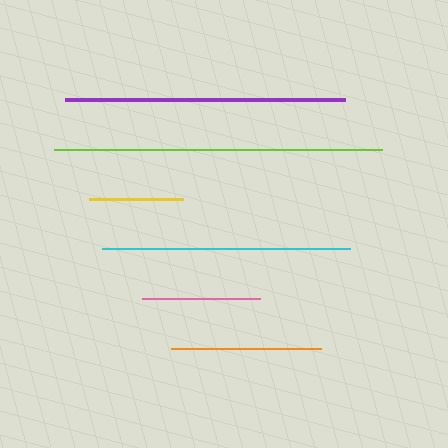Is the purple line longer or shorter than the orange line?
The purple line is longer than the orange line.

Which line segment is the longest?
The lime line is the longest at approximately 328 pixels.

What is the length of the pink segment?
The pink segment is approximately 118 pixels long.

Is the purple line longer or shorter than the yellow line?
The purple line is longer than the yellow line.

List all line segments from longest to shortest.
From longest to shortest: lime, purple, cyan, orange, pink, yellow.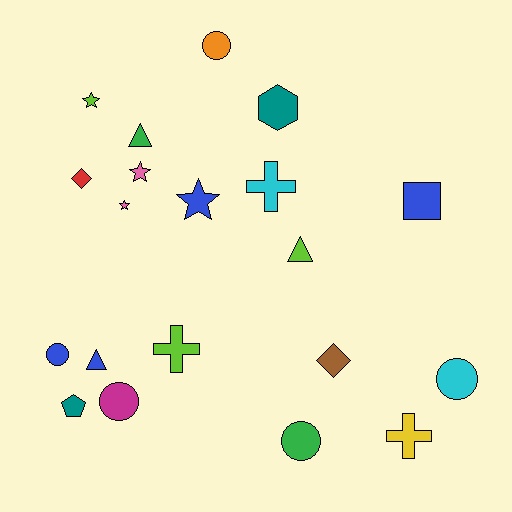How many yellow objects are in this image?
There is 1 yellow object.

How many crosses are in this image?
There are 3 crosses.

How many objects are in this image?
There are 20 objects.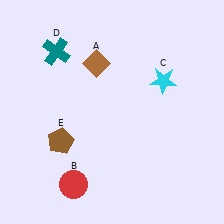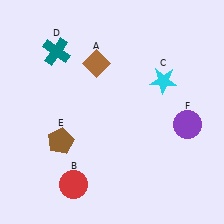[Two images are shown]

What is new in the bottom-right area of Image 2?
A purple circle (F) was added in the bottom-right area of Image 2.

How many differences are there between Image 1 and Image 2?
There is 1 difference between the two images.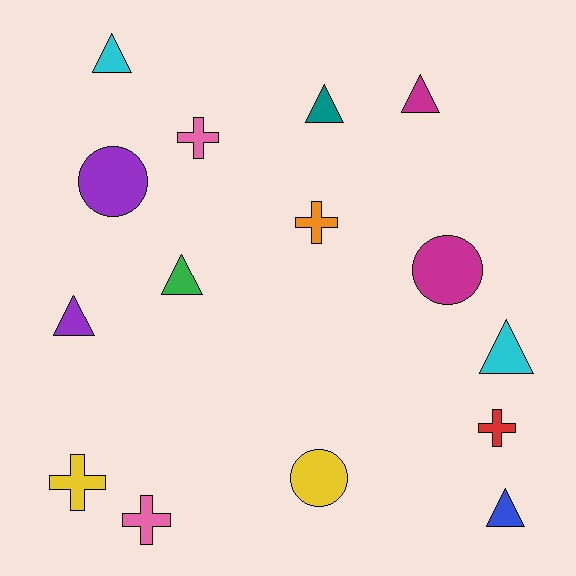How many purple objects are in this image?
There are 2 purple objects.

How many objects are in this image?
There are 15 objects.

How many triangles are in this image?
There are 7 triangles.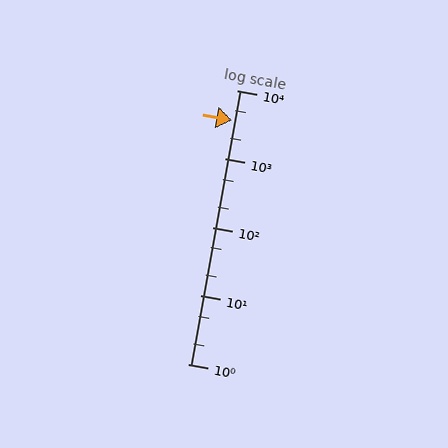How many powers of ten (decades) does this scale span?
The scale spans 4 decades, from 1 to 10000.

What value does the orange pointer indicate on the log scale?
The pointer indicates approximately 3600.